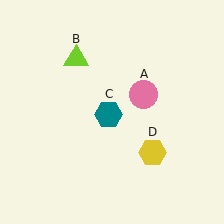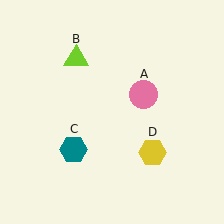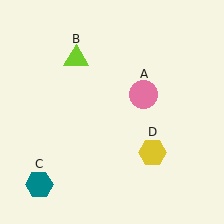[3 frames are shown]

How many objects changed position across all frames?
1 object changed position: teal hexagon (object C).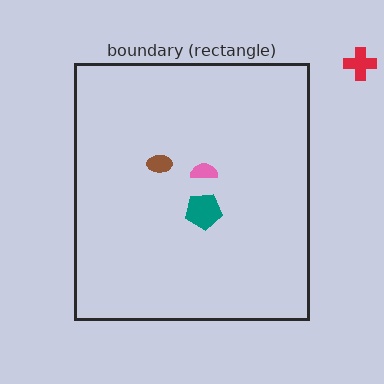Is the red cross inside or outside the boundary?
Outside.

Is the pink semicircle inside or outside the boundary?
Inside.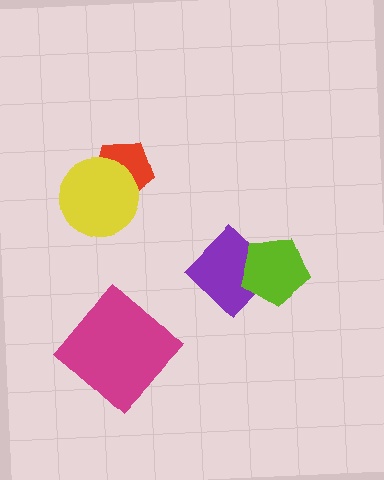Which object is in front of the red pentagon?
The yellow circle is in front of the red pentagon.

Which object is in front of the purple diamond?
The lime pentagon is in front of the purple diamond.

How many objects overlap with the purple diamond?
1 object overlaps with the purple diamond.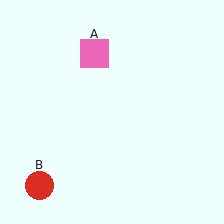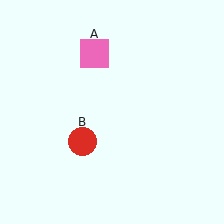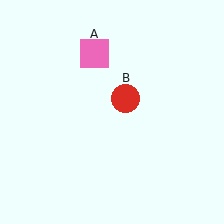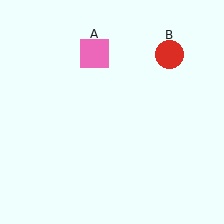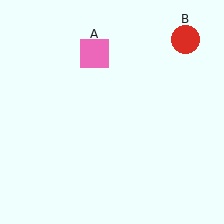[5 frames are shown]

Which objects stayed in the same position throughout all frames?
Pink square (object A) remained stationary.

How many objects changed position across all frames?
1 object changed position: red circle (object B).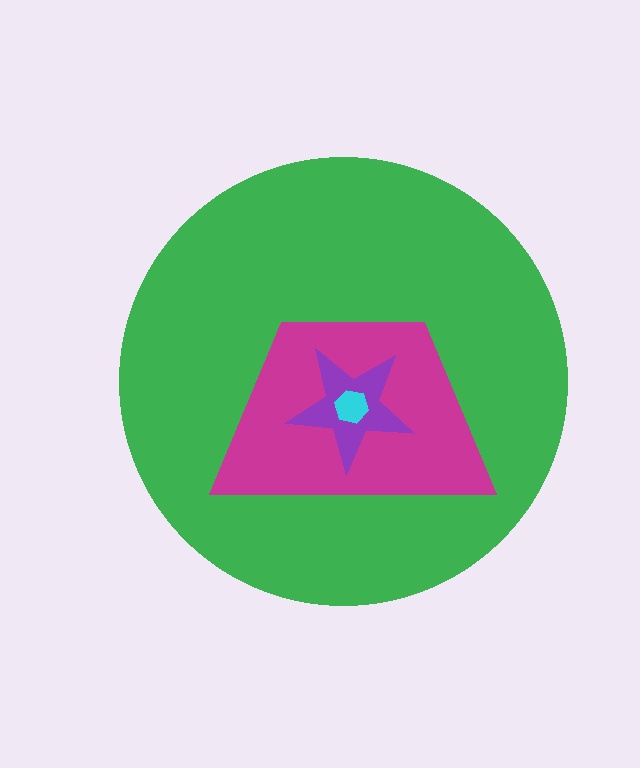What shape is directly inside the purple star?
The cyan hexagon.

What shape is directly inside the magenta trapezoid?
The purple star.